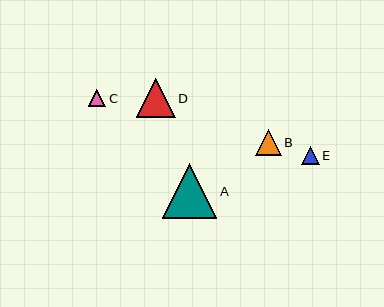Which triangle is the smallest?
Triangle C is the smallest with a size of approximately 18 pixels.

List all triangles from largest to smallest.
From largest to smallest: A, D, B, E, C.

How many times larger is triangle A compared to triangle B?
Triangle A is approximately 2.1 times the size of triangle B.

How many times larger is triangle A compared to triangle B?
Triangle A is approximately 2.1 times the size of triangle B.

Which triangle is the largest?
Triangle A is the largest with a size of approximately 55 pixels.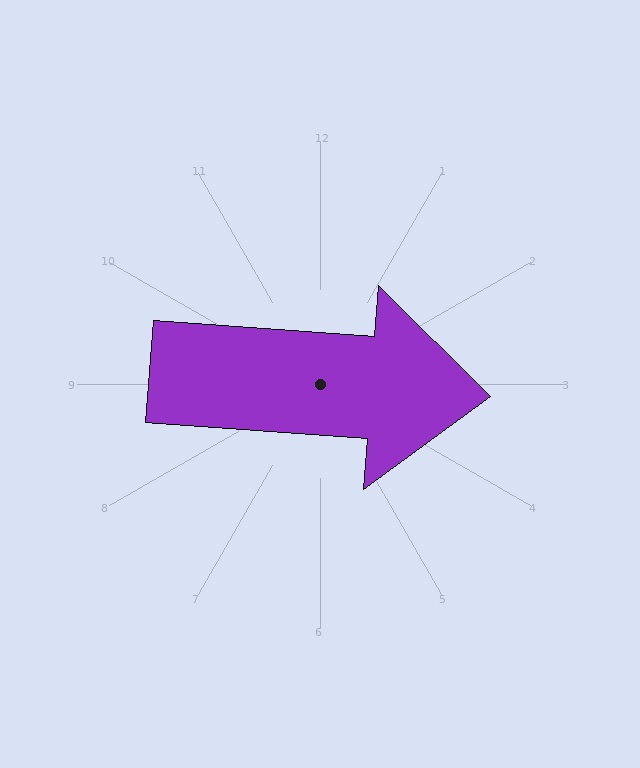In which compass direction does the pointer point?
East.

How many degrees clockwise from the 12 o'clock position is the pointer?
Approximately 94 degrees.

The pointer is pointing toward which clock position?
Roughly 3 o'clock.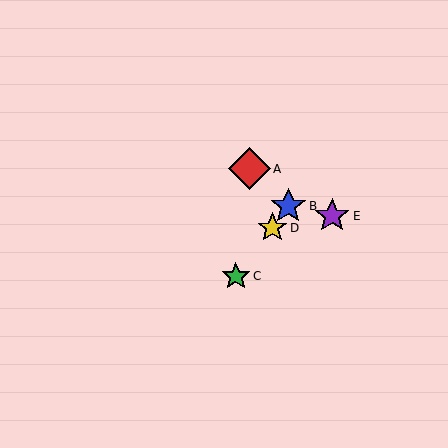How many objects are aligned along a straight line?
3 objects (B, C, D) are aligned along a straight line.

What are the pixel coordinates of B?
Object B is at (288, 206).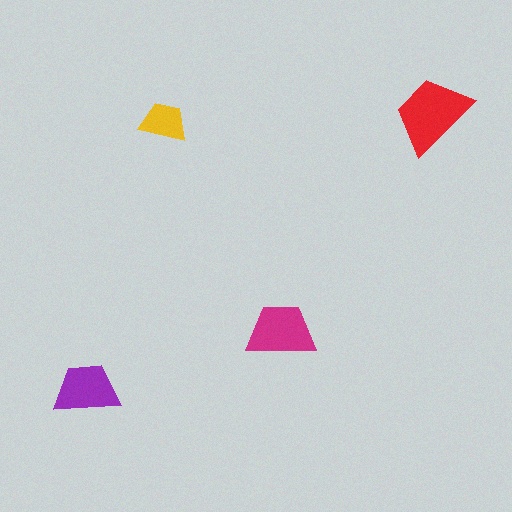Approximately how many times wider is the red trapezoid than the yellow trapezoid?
About 1.5 times wider.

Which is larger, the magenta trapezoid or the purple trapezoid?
The magenta one.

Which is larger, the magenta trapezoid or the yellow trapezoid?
The magenta one.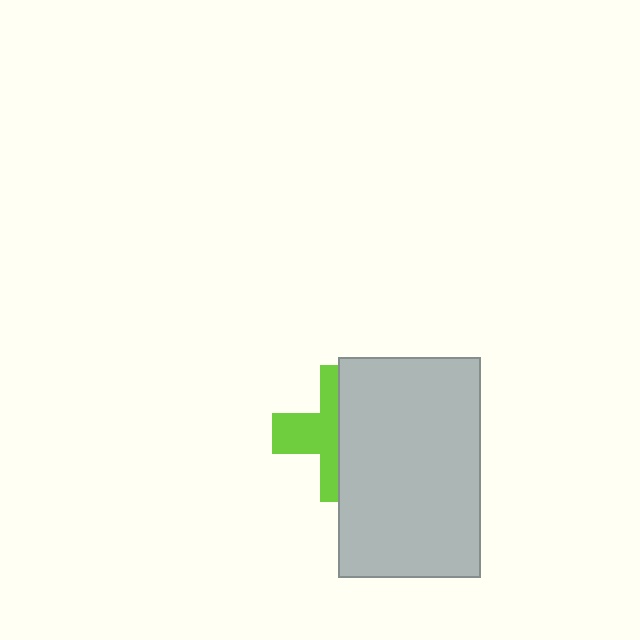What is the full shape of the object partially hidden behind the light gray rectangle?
The partially hidden object is a lime cross.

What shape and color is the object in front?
The object in front is a light gray rectangle.